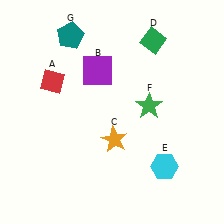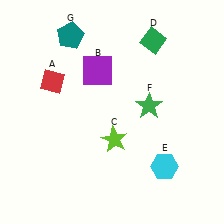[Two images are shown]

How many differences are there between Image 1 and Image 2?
There is 1 difference between the two images.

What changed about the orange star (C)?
In Image 1, C is orange. In Image 2, it changed to lime.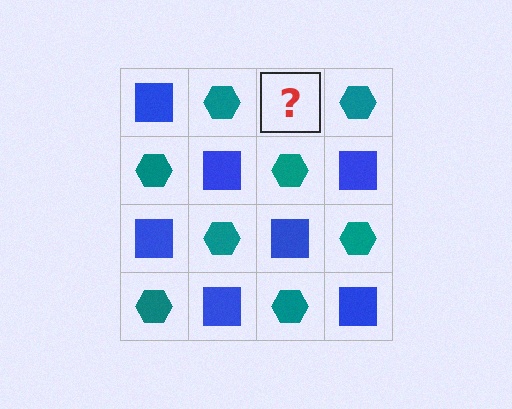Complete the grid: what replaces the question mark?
The question mark should be replaced with a blue square.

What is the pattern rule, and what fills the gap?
The rule is that it alternates blue square and teal hexagon in a checkerboard pattern. The gap should be filled with a blue square.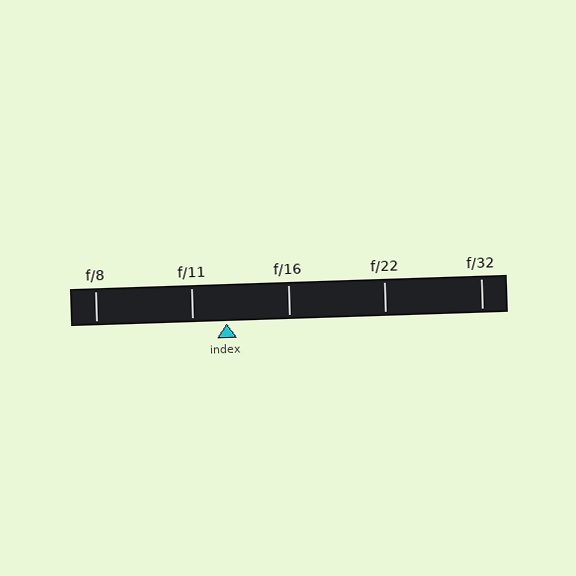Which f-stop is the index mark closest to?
The index mark is closest to f/11.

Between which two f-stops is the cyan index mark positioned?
The index mark is between f/11 and f/16.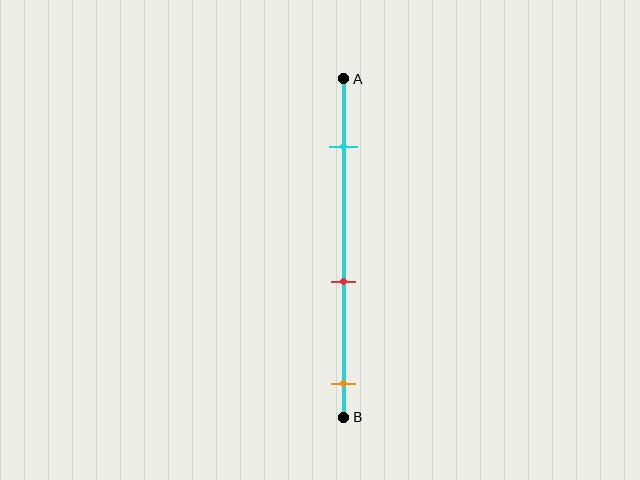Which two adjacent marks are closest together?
The red and orange marks are the closest adjacent pair.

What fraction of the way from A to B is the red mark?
The red mark is approximately 60% (0.6) of the way from A to B.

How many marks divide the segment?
There are 3 marks dividing the segment.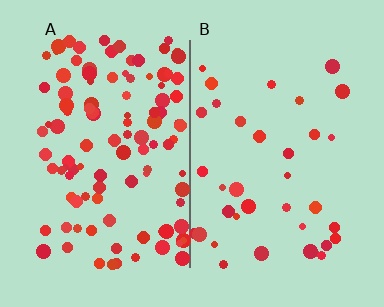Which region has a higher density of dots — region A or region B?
A (the left).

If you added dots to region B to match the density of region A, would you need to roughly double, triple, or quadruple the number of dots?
Approximately triple.